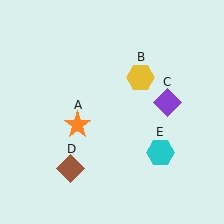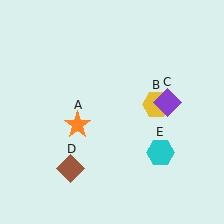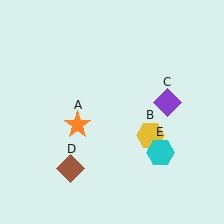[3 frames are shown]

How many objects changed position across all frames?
1 object changed position: yellow hexagon (object B).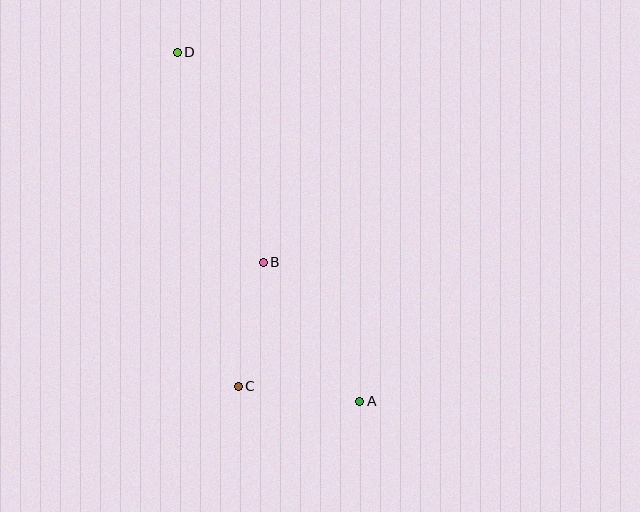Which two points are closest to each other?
Points A and C are closest to each other.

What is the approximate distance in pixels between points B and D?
The distance between B and D is approximately 227 pixels.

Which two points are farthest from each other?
Points A and D are farthest from each other.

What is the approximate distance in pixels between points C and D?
The distance between C and D is approximately 339 pixels.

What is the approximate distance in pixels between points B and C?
The distance between B and C is approximately 126 pixels.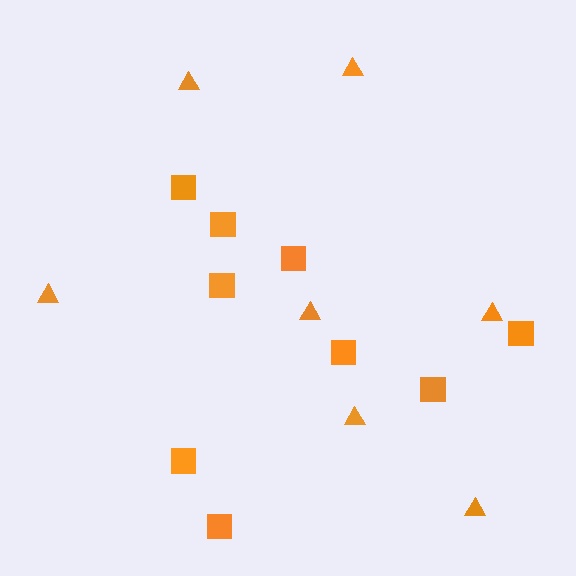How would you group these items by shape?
There are 2 groups: one group of triangles (7) and one group of squares (9).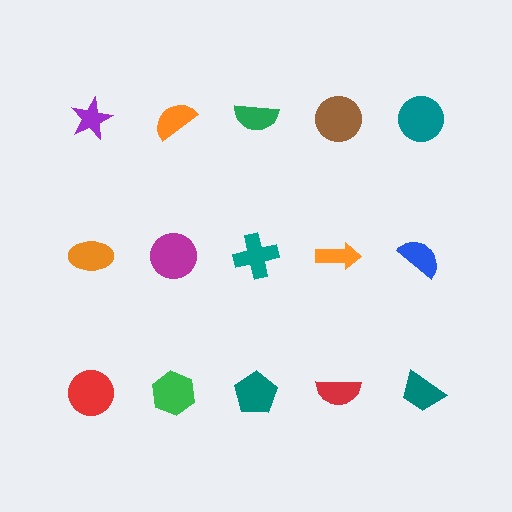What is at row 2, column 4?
An orange arrow.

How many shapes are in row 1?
5 shapes.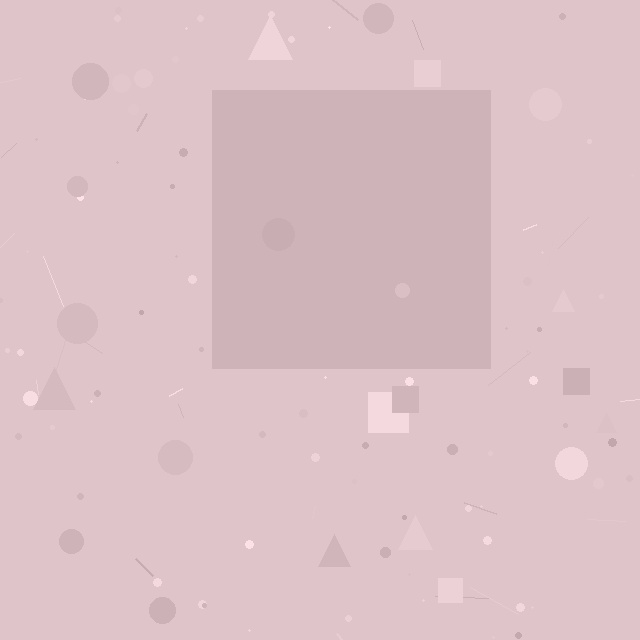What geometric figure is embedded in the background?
A square is embedded in the background.